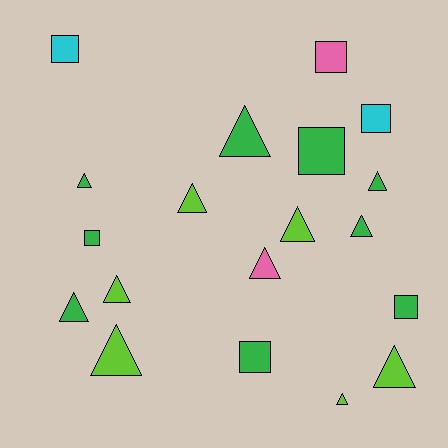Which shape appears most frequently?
Triangle, with 12 objects.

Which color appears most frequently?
Green, with 9 objects.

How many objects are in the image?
There are 19 objects.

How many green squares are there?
There are 4 green squares.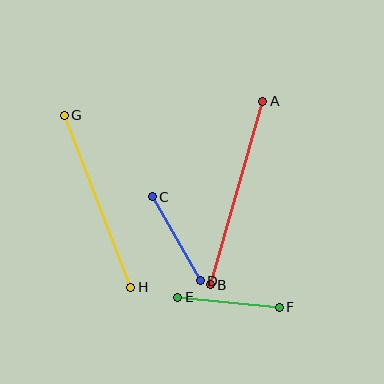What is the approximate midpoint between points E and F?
The midpoint is at approximately (228, 302) pixels.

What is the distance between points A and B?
The distance is approximately 191 pixels.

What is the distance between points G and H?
The distance is approximately 184 pixels.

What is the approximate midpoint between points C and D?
The midpoint is at approximately (176, 239) pixels.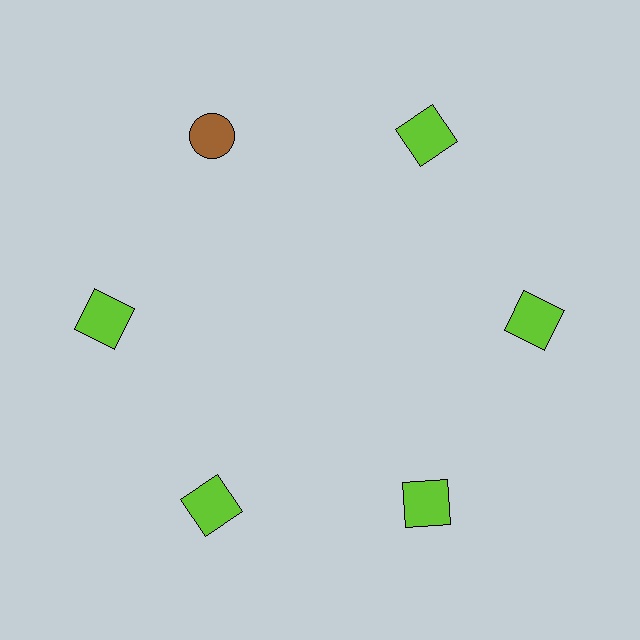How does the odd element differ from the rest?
It differs in both color (brown instead of lime) and shape (circle instead of square).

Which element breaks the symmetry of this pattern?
The brown circle at roughly the 11 o'clock position breaks the symmetry. All other shapes are lime squares.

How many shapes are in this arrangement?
There are 6 shapes arranged in a ring pattern.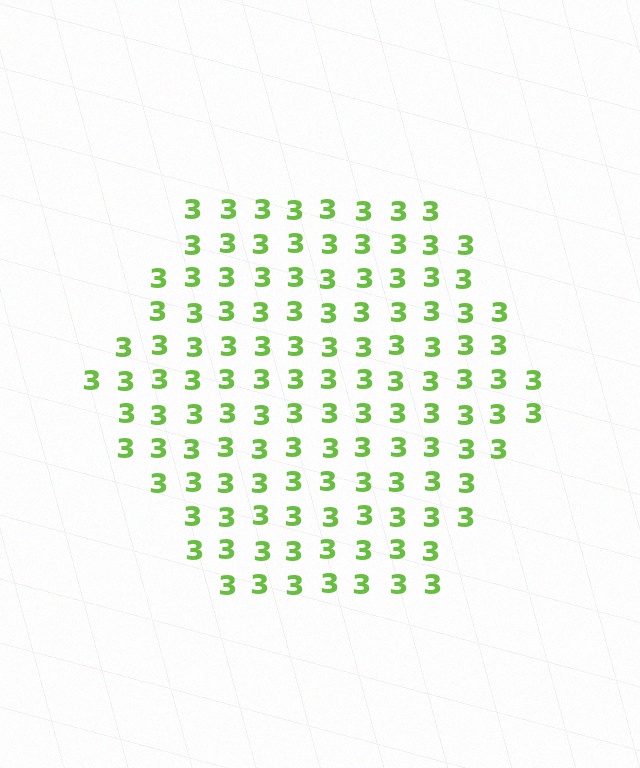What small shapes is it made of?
It is made of small digit 3's.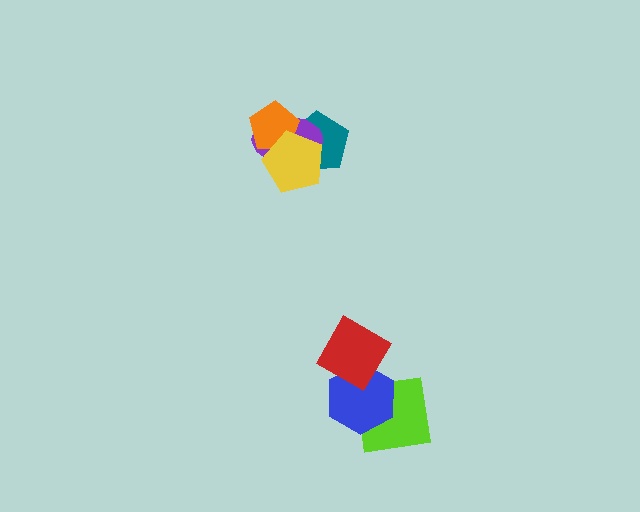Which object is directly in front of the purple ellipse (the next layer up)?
The orange pentagon is directly in front of the purple ellipse.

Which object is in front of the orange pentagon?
The yellow pentagon is in front of the orange pentagon.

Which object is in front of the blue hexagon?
The red diamond is in front of the blue hexagon.